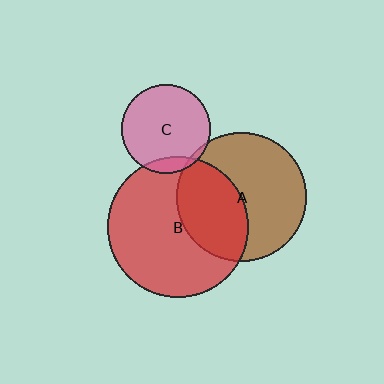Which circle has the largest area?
Circle B (red).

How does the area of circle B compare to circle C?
Approximately 2.5 times.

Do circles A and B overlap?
Yes.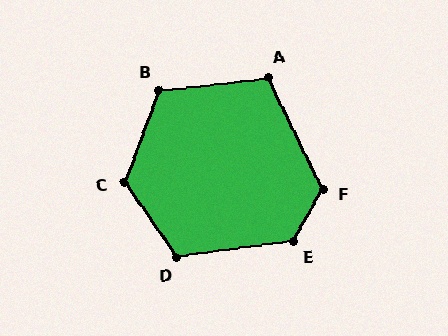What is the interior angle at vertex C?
Approximately 124 degrees (obtuse).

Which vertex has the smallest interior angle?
A, at approximately 109 degrees.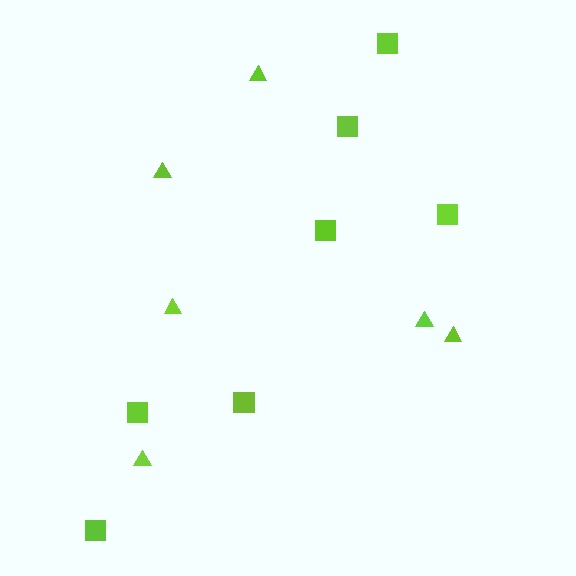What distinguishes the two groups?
There are 2 groups: one group of squares (7) and one group of triangles (6).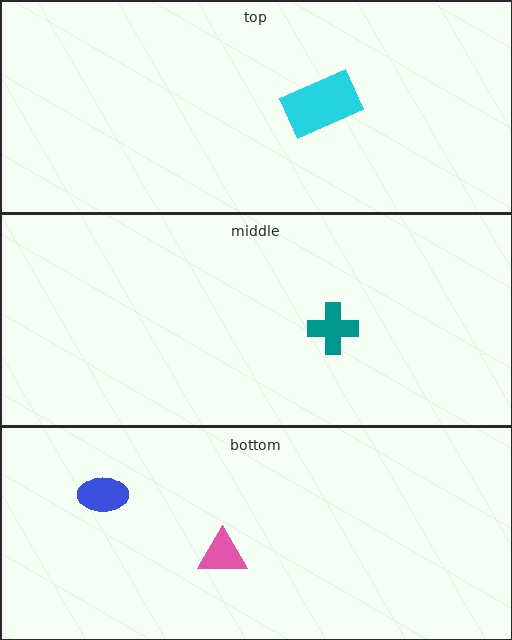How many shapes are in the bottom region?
2.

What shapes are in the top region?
The cyan rectangle.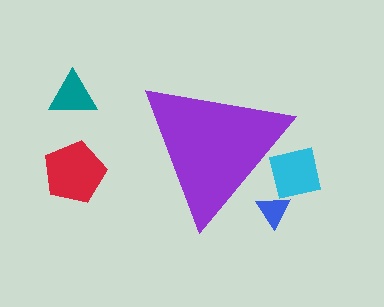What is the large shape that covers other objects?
A purple triangle.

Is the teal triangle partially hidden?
No, the teal triangle is fully visible.